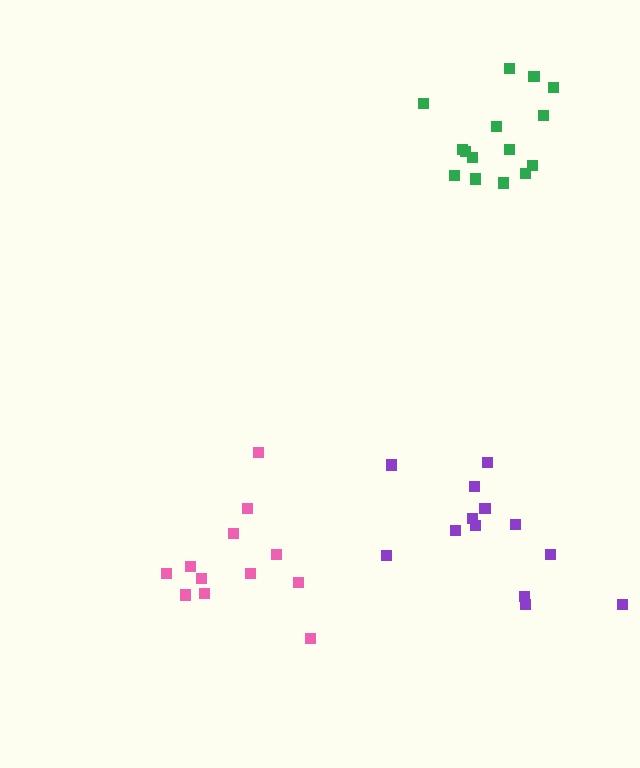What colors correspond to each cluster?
The clusters are colored: purple, pink, green.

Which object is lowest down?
The pink cluster is bottommost.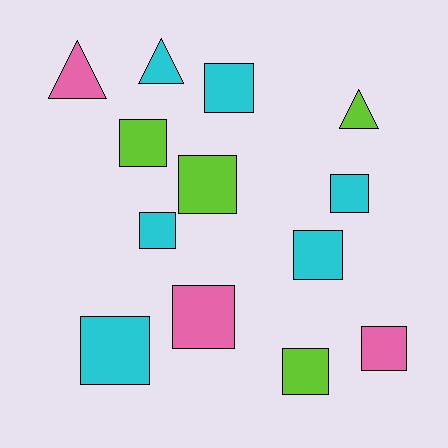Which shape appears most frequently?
Square, with 10 objects.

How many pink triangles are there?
There is 1 pink triangle.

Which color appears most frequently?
Cyan, with 6 objects.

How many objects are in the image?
There are 13 objects.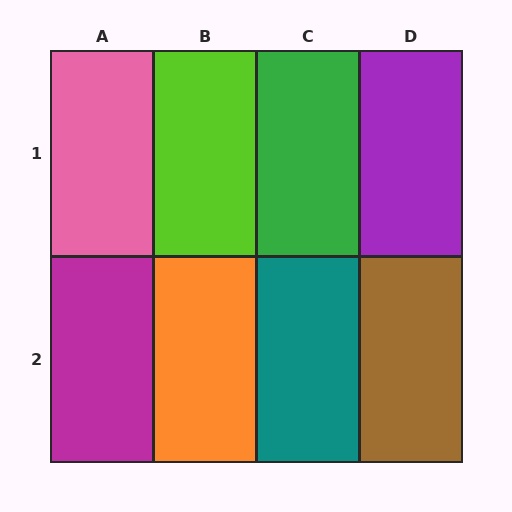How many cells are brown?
1 cell is brown.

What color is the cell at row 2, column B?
Orange.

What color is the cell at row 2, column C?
Teal.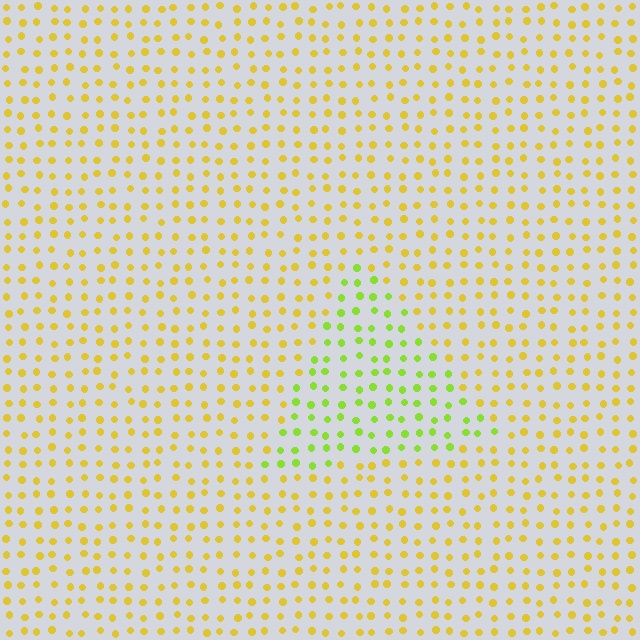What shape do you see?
I see a triangle.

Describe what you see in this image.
The image is filled with small yellow elements in a uniform arrangement. A triangle-shaped region is visible where the elements are tinted to a slightly different hue, forming a subtle color boundary.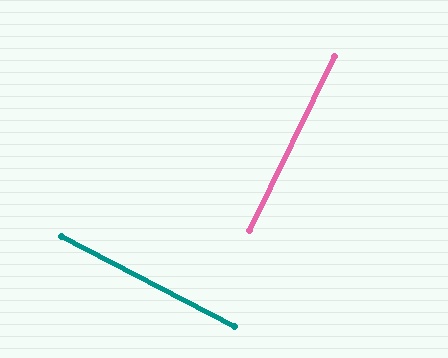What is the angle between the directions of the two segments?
Approximately 89 degrees.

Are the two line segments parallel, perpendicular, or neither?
Perpendicular — they meet at approximately 89°.